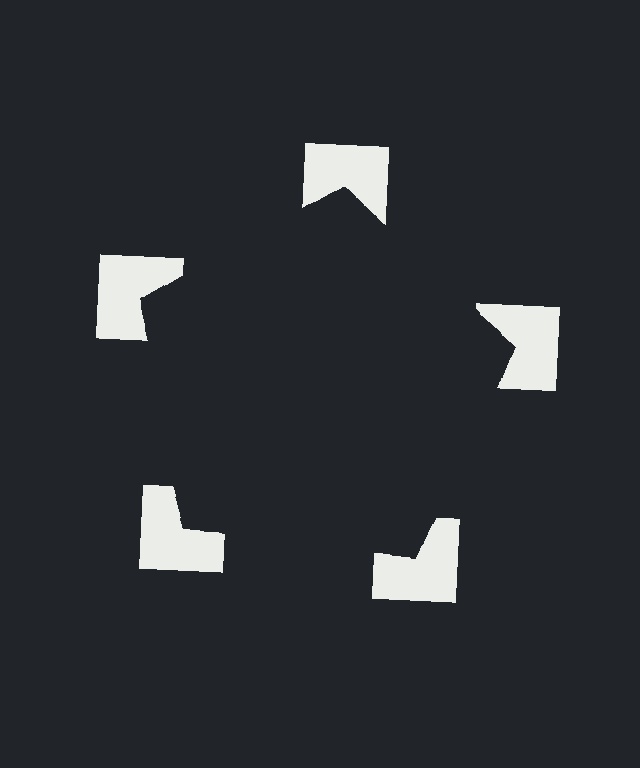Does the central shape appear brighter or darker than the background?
It typically appears slightly darker than the background, even though no actual brightness change is drawn.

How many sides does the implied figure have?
5 sides.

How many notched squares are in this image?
There are 5 — one at each vertex of the illusory pentagon.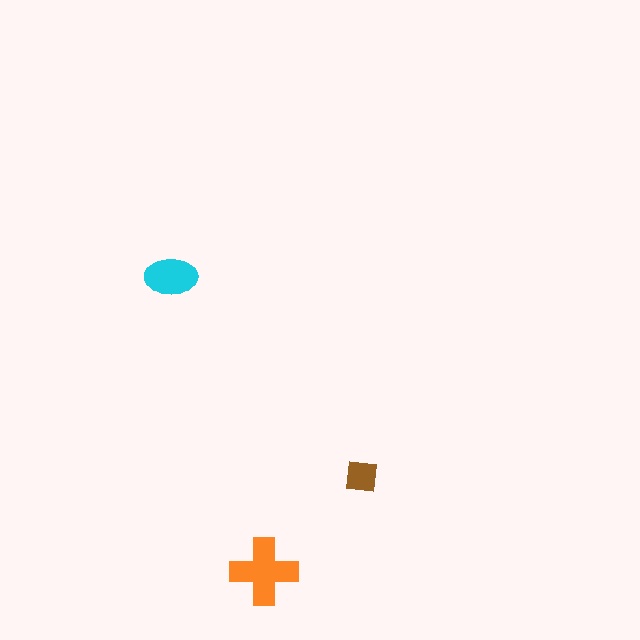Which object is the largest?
The orange cross.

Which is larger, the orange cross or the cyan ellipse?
The orange cross.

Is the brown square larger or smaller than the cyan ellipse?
Smaller.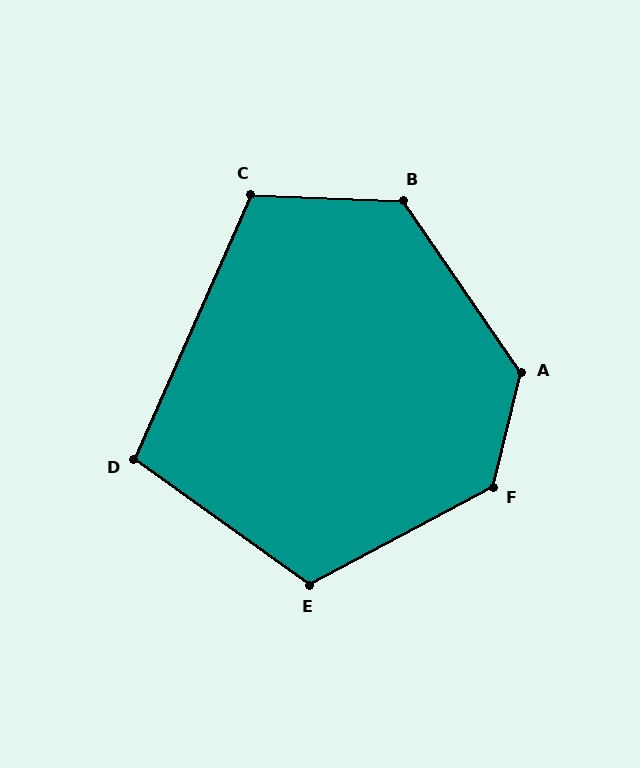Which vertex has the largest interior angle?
F, at approximately 132 degrees.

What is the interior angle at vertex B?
Approximately 127 degrees (obtuse).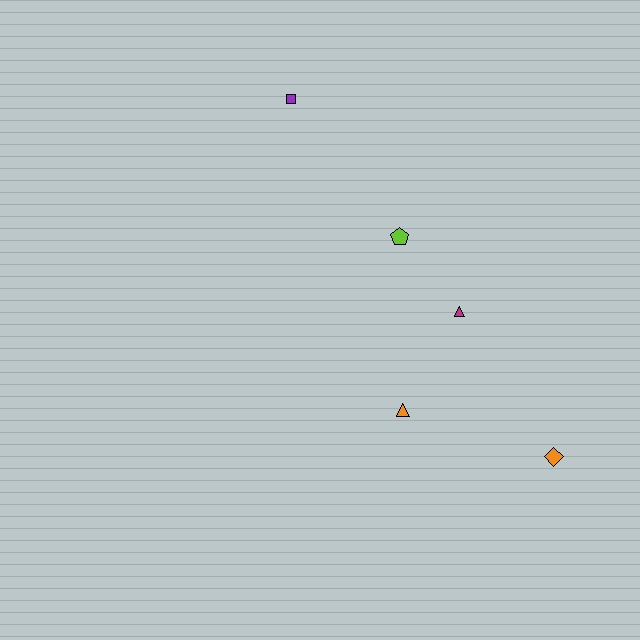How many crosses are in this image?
There are no crosses.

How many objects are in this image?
There are 5 objects.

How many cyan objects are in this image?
There are no cyan objects.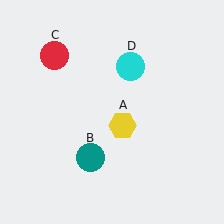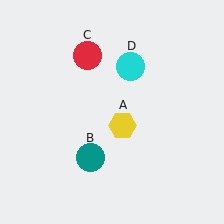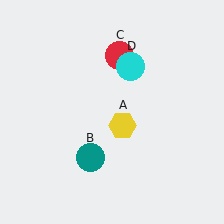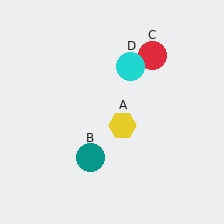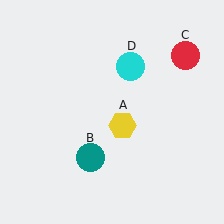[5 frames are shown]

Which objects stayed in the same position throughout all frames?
Yellow hexagon (object A) and teal circle (object B) and cyan circle (object D) remained stationary.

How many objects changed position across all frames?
1 object changed position: red circle (object C).